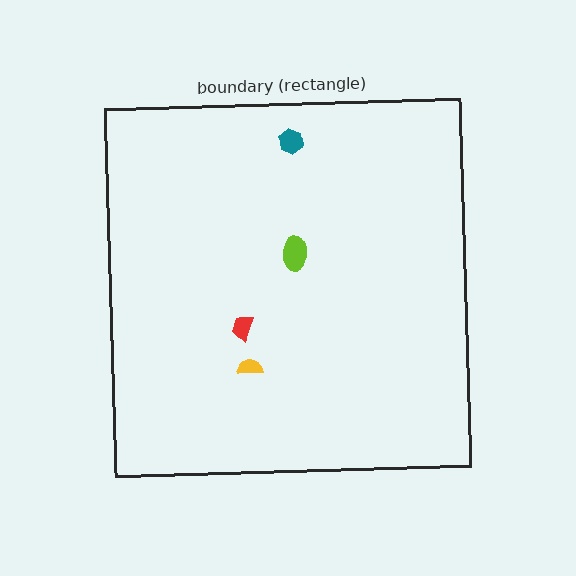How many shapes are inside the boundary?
4 inside, 0 outside.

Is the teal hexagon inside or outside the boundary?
Inside.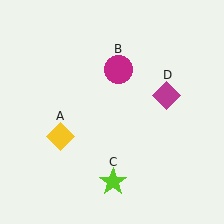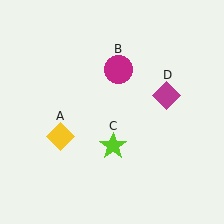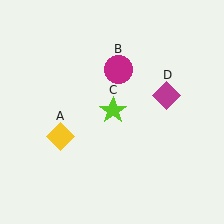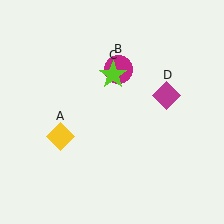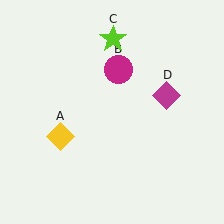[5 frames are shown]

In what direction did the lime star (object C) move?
The lime star (object C) moved up.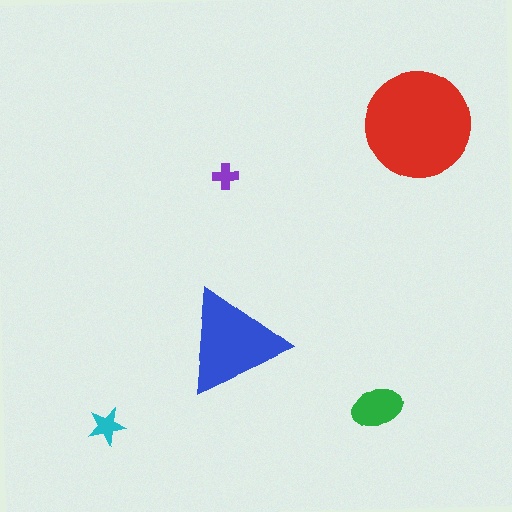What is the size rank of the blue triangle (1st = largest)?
2nd.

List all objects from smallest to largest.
The purple cross, the cyan star, the green ellipse, the blue triangle, the red circle.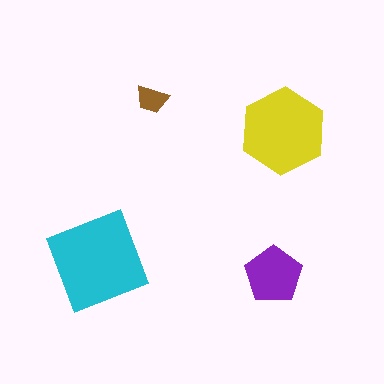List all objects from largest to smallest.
The cyan diamond, the yellow hexagon, the purple pentagon, the brown trapezoid.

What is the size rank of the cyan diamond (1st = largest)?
1st.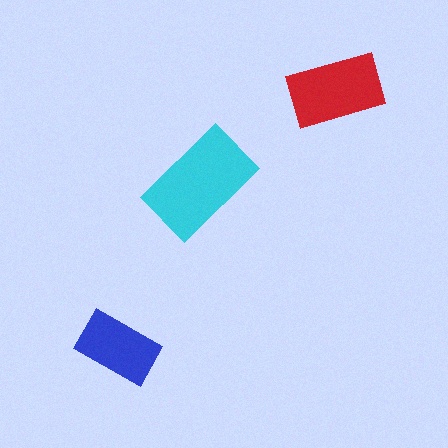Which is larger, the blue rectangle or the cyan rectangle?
The cyan one.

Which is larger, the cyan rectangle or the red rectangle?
The cyan one.